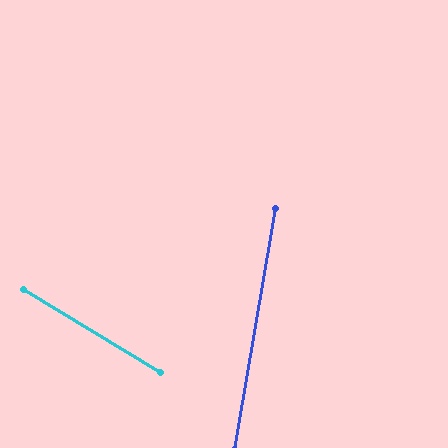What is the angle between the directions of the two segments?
Approximately 69 degrees.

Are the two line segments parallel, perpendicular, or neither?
Neither parallel nor perpendicular — they differ by about 69°.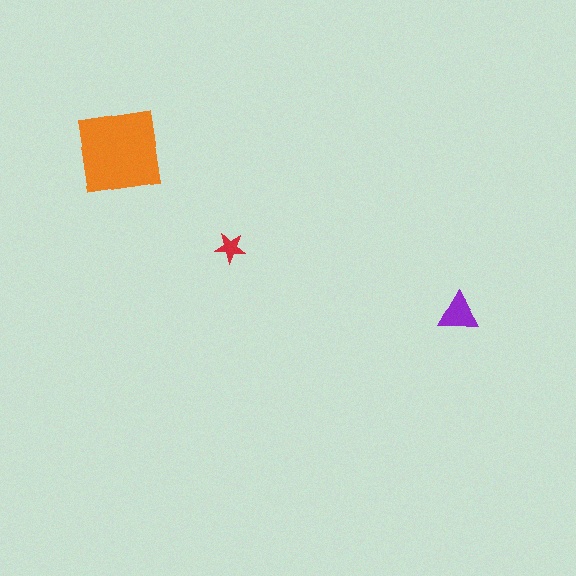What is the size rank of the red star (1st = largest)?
3rd.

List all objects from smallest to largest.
The red star, the purple triangle, the orange square.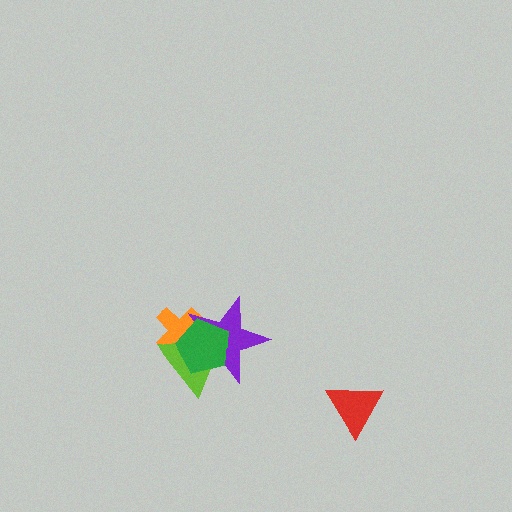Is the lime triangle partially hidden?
Yes, it is partially covered by another shape.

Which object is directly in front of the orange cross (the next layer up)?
The lime triangle is directly in front of the orange cross.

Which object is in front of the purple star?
The green pentagon is in front of the purple star.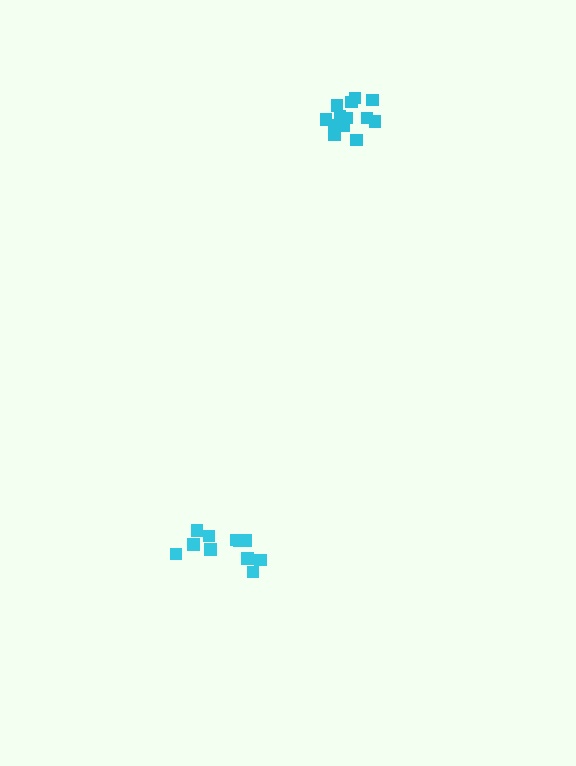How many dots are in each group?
Group 1: 11 dots, Group 2: 14 dots (25 total).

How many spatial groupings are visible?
There are 2 spatial groupings.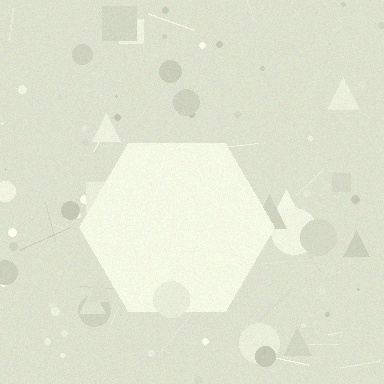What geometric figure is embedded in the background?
A hexagon is embedded in the background.